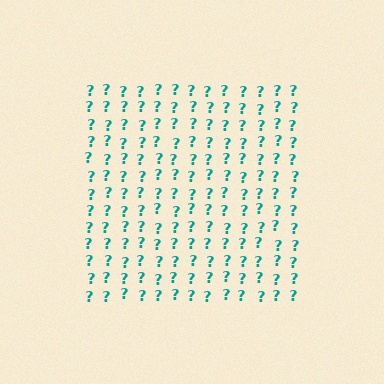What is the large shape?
The large shape is a square.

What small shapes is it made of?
It is made of small question marks.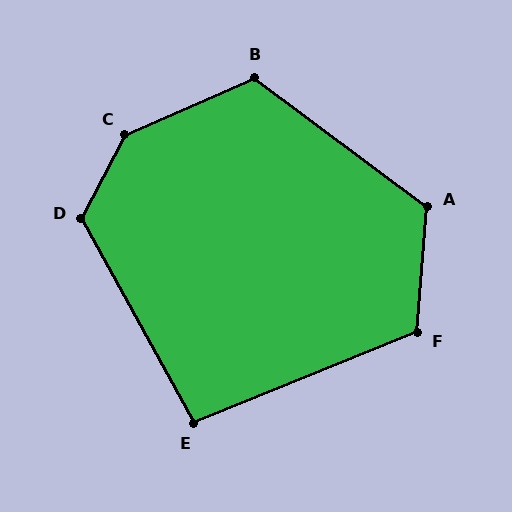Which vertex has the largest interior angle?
C, at approximately 141 degrees.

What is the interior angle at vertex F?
Approximately 117 degrees (obtuse).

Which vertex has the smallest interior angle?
E, at approximately 97 degrees.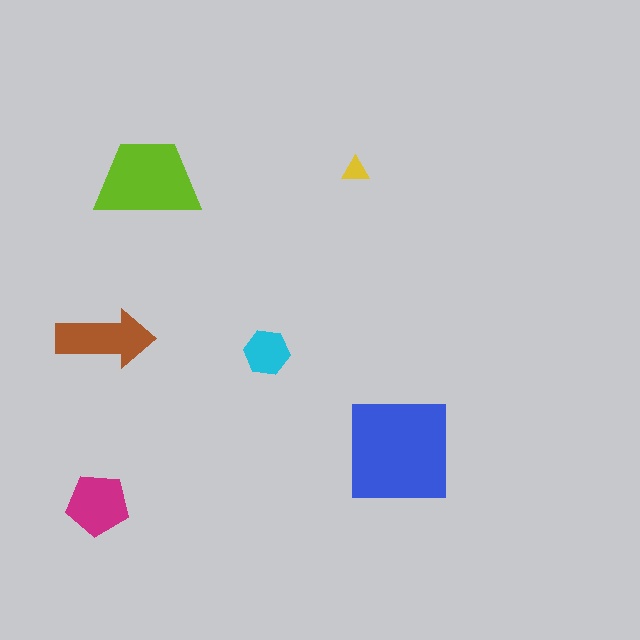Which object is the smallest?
The yellow triangle.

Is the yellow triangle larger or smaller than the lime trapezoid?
Smaller.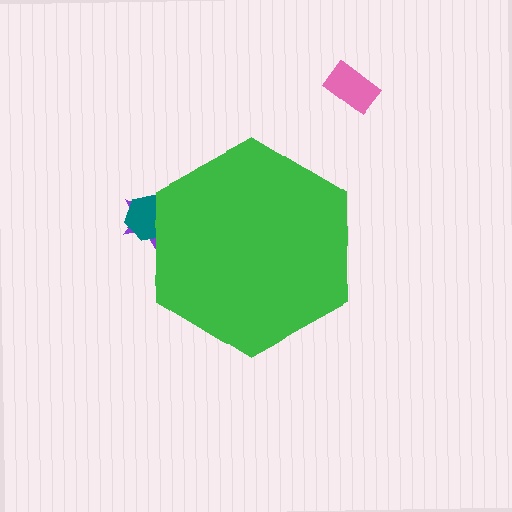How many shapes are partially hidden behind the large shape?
2 shapes are partially hidden.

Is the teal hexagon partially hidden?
Yes, the teal hexagon is partially hidden behind the green hexagon.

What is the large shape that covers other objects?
A green hexagon.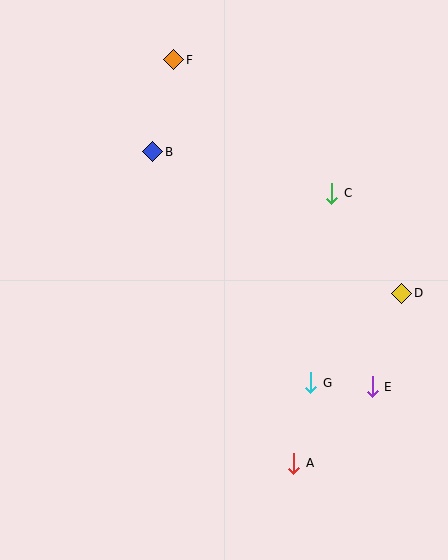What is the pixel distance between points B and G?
The distance between B and G is 279 pixels.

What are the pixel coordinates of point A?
Point A is at (294, 463).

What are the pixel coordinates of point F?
Point F is at (174, 60).